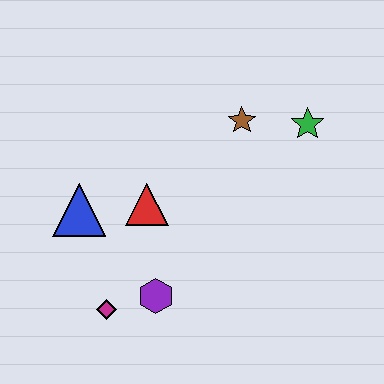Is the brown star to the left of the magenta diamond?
No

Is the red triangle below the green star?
Yes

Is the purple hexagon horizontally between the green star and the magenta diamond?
Yes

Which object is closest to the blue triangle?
The red triangle is closest to the blue triangle.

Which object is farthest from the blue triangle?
The green star is farthest from the blue triangle.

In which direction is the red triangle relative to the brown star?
The red triangle is to the left of the brown star.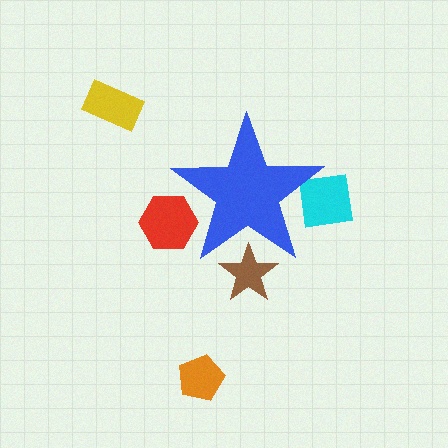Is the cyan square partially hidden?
Yes, the cyan square is partially hidden behind the blue star.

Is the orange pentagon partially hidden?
No, the orange pentagon is fully visible.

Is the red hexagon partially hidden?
Yes, the red hexagon is partially hidden behind the blue star.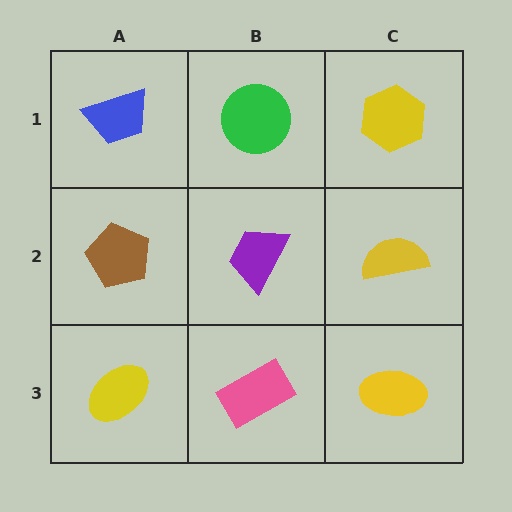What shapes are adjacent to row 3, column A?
A brown pentagon (row 2, column A), a pink rectangle (row 3, column B).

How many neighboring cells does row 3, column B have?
3.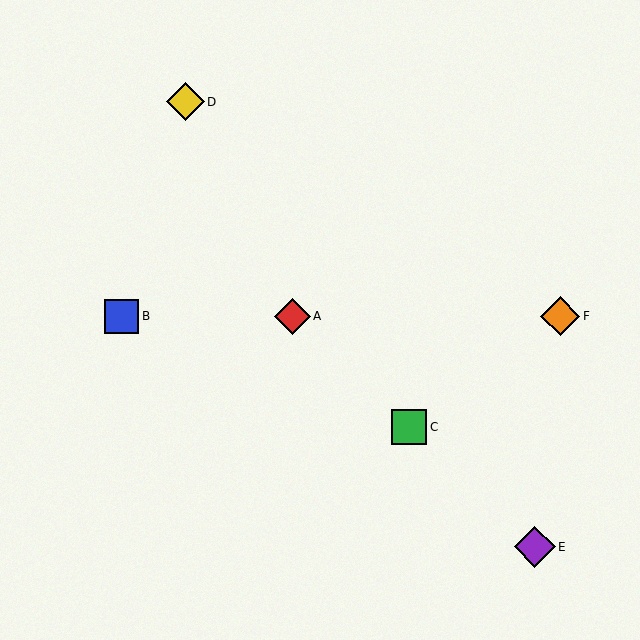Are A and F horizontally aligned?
Yes, both are at y≈316.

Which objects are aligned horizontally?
Objects A, B, F are aligned horizontally.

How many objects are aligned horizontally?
3 objects (A, B, F) are aligned horizontally.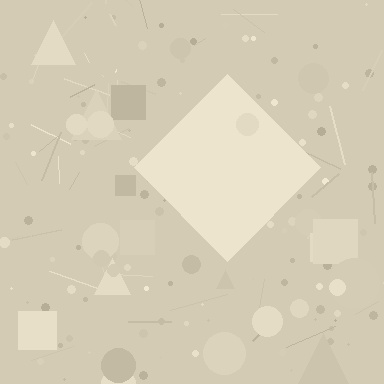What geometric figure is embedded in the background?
A diamond is embedded in the background.